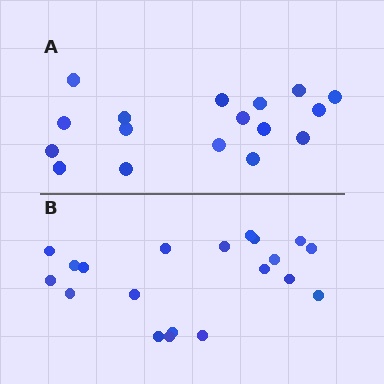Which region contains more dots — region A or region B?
Region B (the bottom region) has more dots.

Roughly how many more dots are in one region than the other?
Region B has just a few more — roughly 2 or 3 more dots than region A.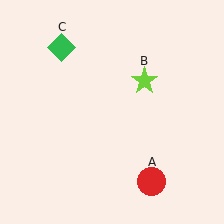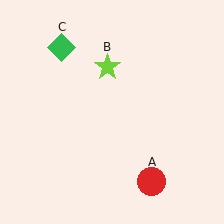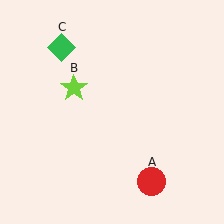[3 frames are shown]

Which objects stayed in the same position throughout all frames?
Red circle (object A) and green diamond (object C) remained stationary.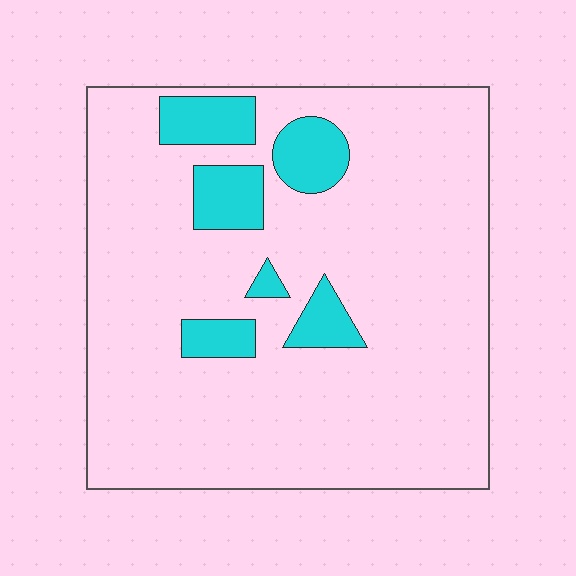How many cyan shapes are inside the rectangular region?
6.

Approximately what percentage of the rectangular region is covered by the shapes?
Approximately 15%.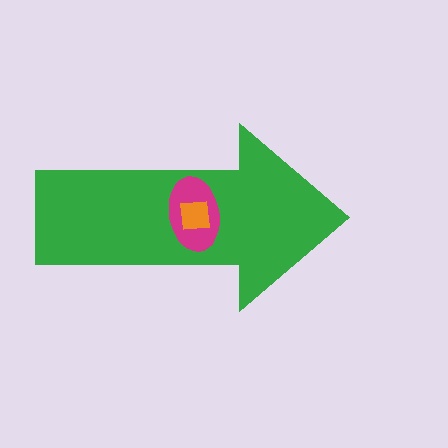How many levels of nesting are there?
3.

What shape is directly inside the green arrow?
The magenta ellipse.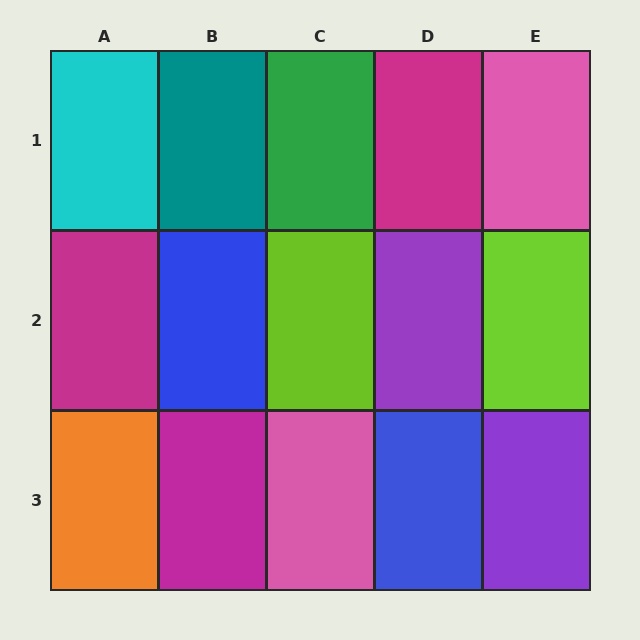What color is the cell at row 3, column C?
Pink.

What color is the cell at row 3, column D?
Blue.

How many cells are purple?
2 cells are purple.